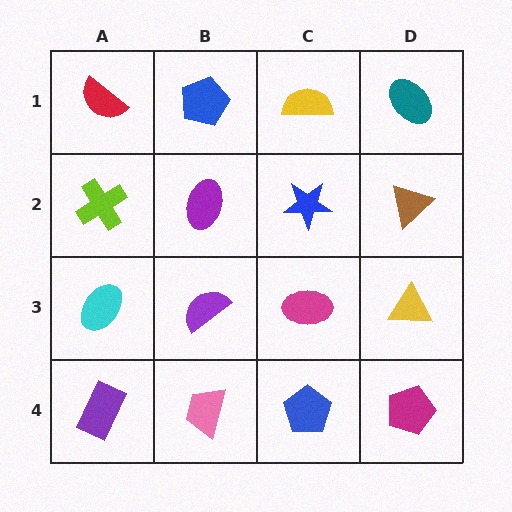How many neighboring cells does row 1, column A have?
2.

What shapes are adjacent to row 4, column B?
A purple semicircle (row 3, column B), a purple rectangle (row 4, column A), a blue pentagon (row 4, column C).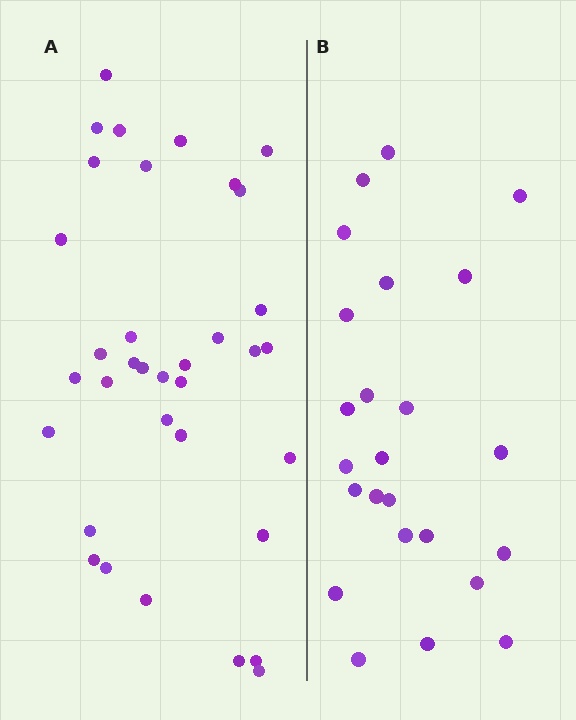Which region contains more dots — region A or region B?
Region A (the left region) has more dots.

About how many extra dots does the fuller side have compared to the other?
Region A has roughly 12 or so more dots than region B.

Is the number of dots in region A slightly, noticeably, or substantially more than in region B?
Region A has substantially more. The ratio is roughly 1.5 to 1.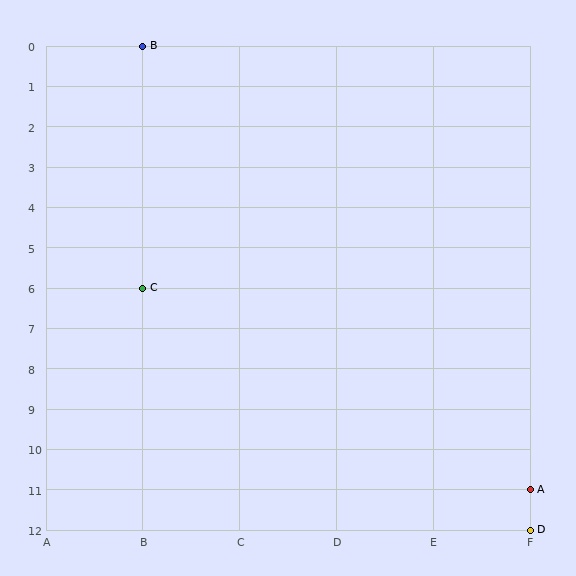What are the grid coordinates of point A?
Point A is at grid coordinates (F, 11).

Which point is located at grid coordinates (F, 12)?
Point D is at (F, 12).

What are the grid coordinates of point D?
Point D is at grid coordinates (F, 12).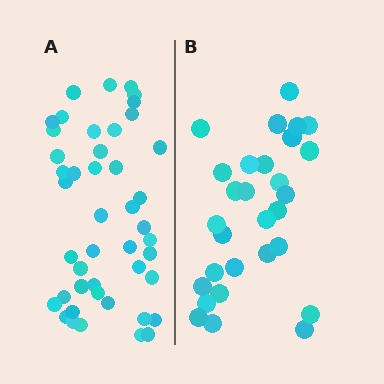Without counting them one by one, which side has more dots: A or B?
Region A (the left region) has more dots.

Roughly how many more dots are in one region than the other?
Region A has approximately 15 more dots than region B.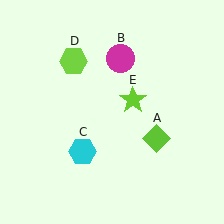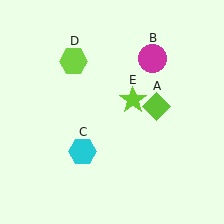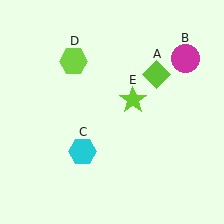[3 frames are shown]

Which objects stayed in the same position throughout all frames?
Cyan hexagon (object C) and lime hexagon (object D) and lime star (object E) remained stationary.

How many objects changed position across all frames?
2 objects changed position: lime diamond (object A), magenta circle (object B).